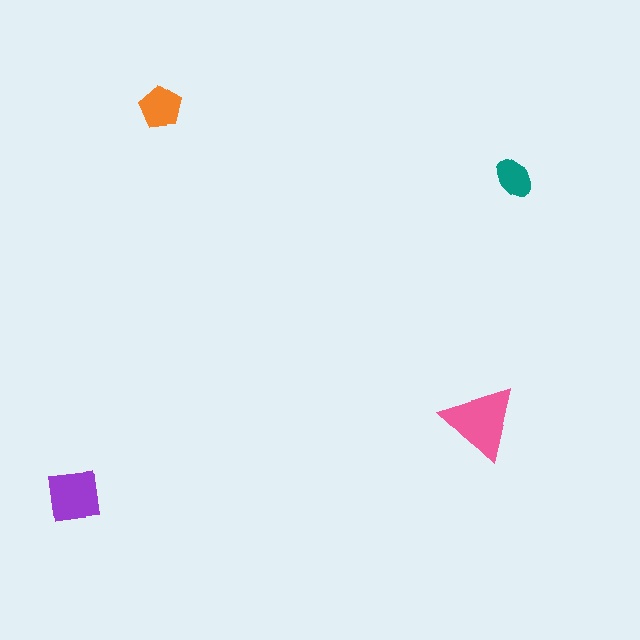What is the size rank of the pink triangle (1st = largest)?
1st.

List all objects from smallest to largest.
The teal ellipse, the orange pentagon, the purple square, the pink triangle.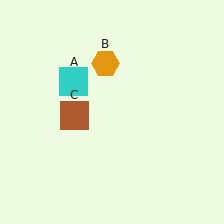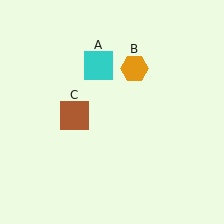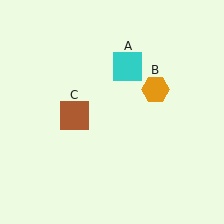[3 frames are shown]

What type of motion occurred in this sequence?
The cyan square (object A), orange hexagon (object B) rotated clockwise around the center of the scene.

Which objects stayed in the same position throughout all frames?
Brown square (object C) remained stationary.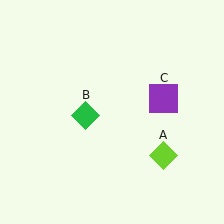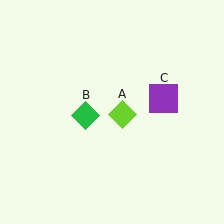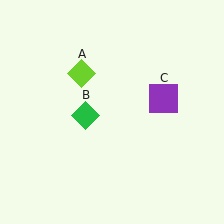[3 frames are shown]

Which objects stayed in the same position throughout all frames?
Green diamond (object B) and purple square (object C) remained stationary.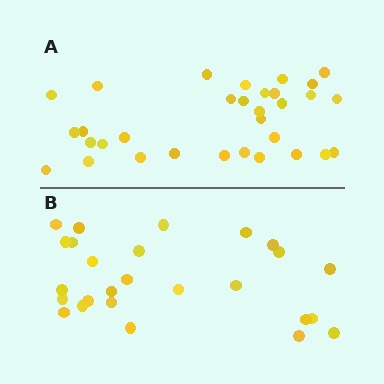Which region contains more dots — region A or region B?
Region A (the top region) has more dots.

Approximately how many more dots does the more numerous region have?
Region A has about 6 more dots than region B.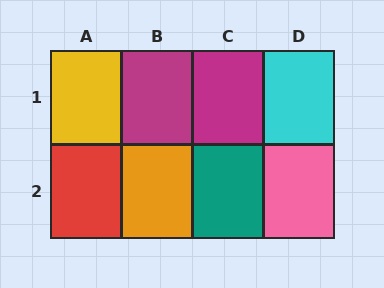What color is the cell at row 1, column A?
Yellow.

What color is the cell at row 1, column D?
Cyan.